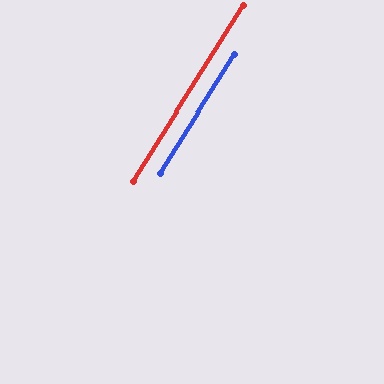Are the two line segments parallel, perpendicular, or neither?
Parallel — their directions differ by only 0.0°.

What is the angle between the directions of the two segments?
Approximately 0 degrees.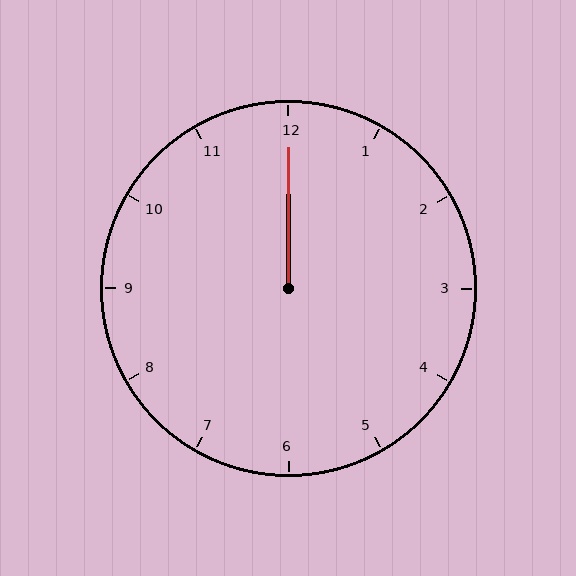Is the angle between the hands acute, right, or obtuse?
It is acute.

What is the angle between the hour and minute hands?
Approximately 0 degrees.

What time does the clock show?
12:00.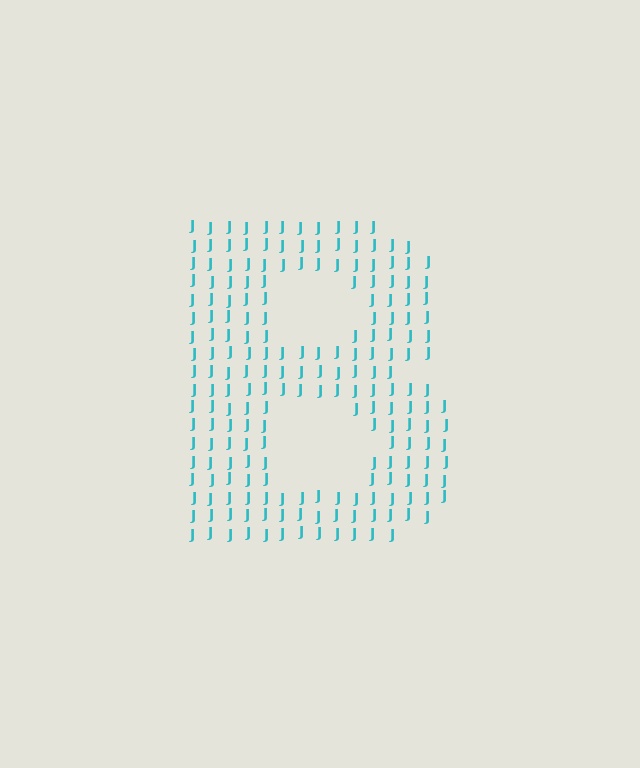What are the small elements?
The small elements are letter J's.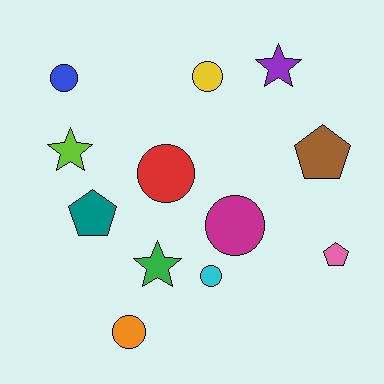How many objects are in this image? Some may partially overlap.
There are 12 objects.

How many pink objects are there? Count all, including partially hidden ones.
There is 1 pink object.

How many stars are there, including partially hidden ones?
There are 3 stars.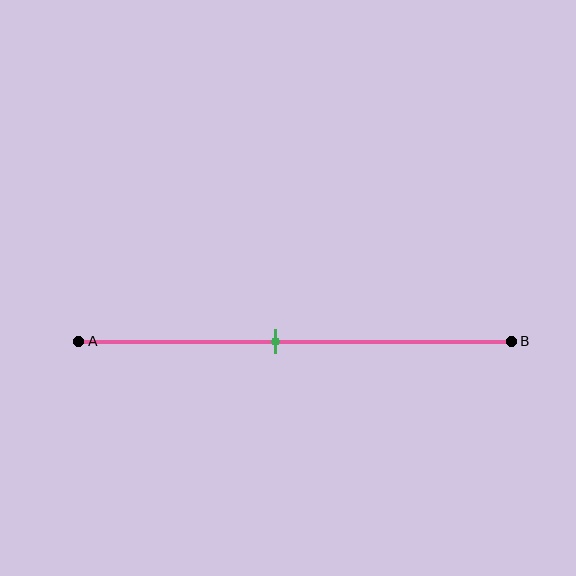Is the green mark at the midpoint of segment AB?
No, the mark is at about 45% from A, not at the 50% midpoint.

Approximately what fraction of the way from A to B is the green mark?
The green mark is approximately 45% of the way from A to B.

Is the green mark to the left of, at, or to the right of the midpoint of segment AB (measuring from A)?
The green mark is to the left of the midpoint of segment AB.